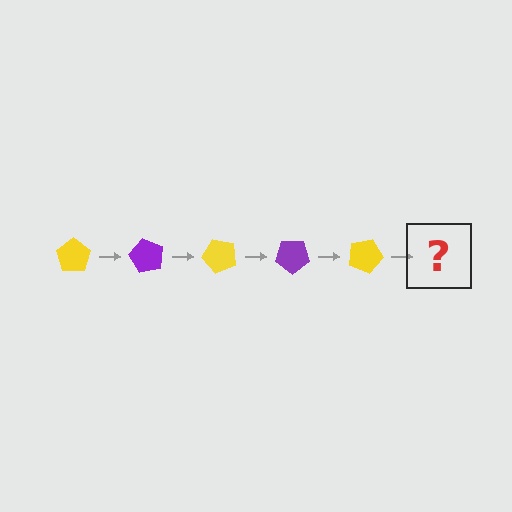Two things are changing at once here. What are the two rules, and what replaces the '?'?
The two rules are that it rotates 60 degrees each step and the color cycles through yellow and purple. The '?' should be a purple pentagon, rotated 300 degrees from the start.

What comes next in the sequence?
The next element should be a purple pentagon, rotated 300 degrees from the start.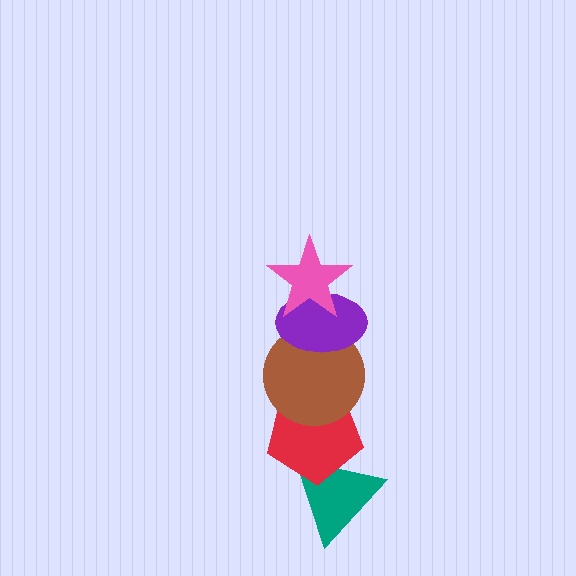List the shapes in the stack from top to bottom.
From top to bottom: the pink star, the purple ellipse, the brown circle, the red pentagon, the teal triangle.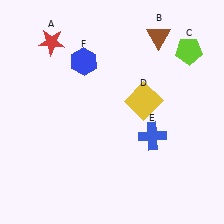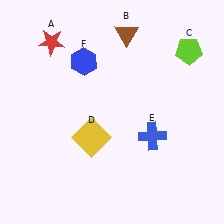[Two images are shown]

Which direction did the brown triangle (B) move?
The brown triangle (B) moved left.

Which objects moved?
The objects that moved are: the brown triangle (B), the yellow square (D).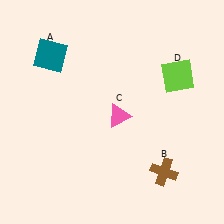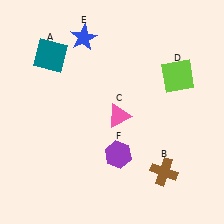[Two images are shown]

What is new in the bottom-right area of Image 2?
A purple hexagon (F) was added in the bottom-right area of Image 2.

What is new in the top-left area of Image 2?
A blue star (E) was added in the top-left area of Image 2.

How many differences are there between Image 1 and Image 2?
There are 2 differences between the two images.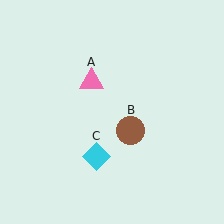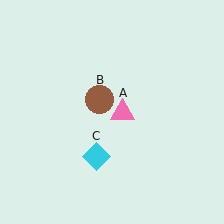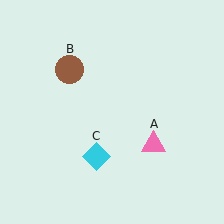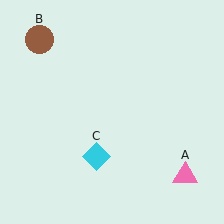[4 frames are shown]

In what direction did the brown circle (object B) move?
The brown circle (object B) moved up and to the left.